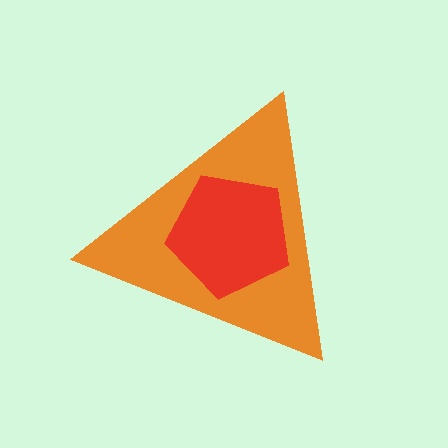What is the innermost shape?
The red pentagon.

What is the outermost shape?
The orange triangle.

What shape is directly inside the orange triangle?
The red pentagon.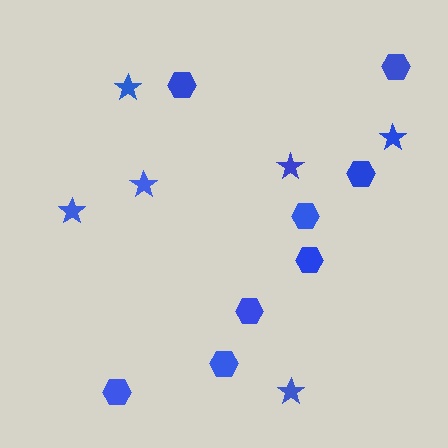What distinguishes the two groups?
There are 2 groups: one group of hexagons (8) and one group of stars (6).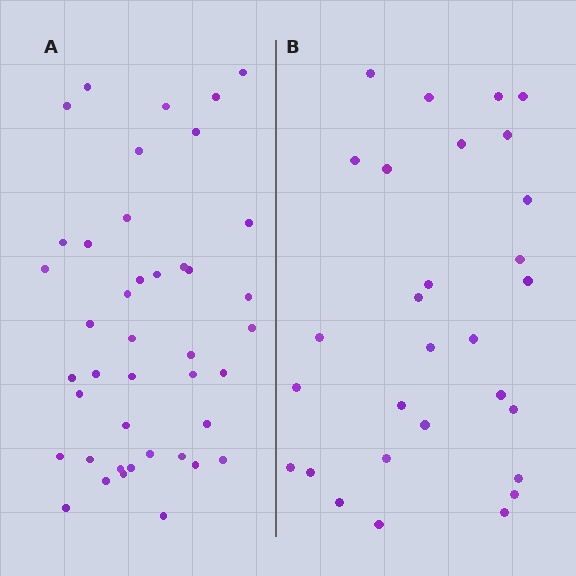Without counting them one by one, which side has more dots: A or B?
Region A (the left region) has more dots.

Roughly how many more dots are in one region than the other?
Region A has approximately 15 more dots than region B.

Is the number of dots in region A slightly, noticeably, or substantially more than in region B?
Region A has noticeably more, but not dramatically so. The ratio is roughly 1.4 to 1.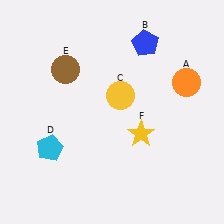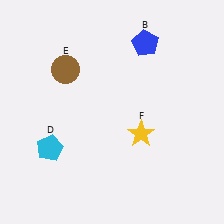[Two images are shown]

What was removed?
The yellow circle (C), the orange circle (A) were removed in Image 2.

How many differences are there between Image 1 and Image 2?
There are 2 differences between the two images.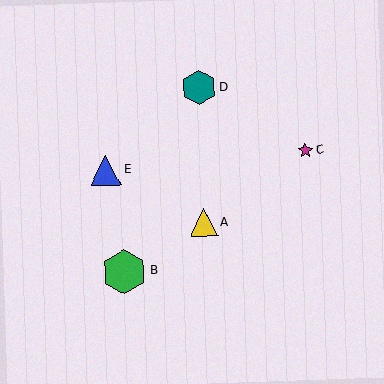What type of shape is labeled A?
Shape A is a yellow triangle.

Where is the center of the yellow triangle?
The center of the yellow triangle is at (204, 222).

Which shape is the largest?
The green hexagon (labeled B) is the largest.